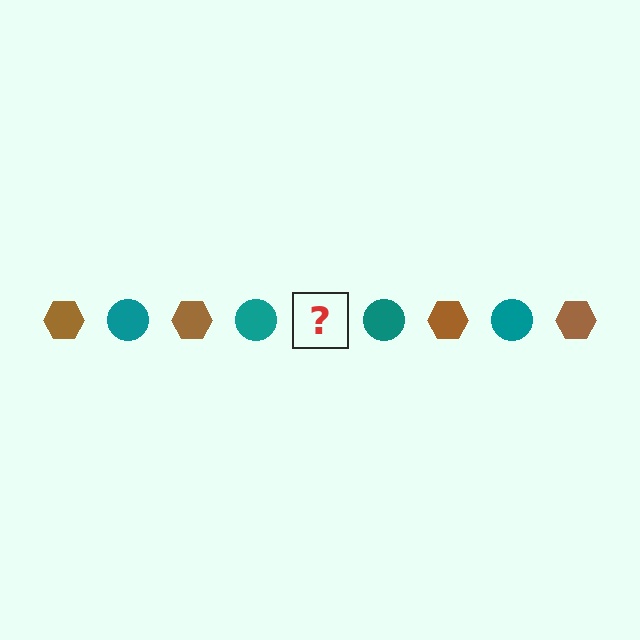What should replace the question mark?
The question mark should be replaced with a brown hexagon.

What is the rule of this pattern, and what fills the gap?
The rule is that the pattern alternates between brown hexagon and teal circle. The gap should be filled with a brown hexagon.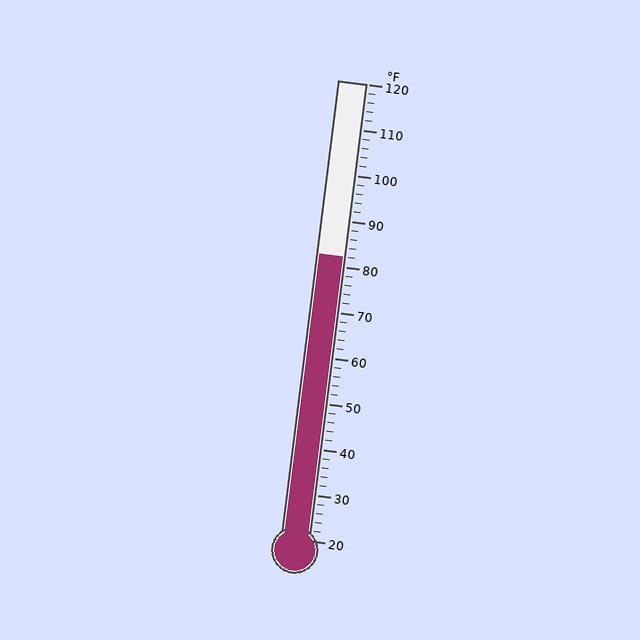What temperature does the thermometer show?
The thermometer shows approximately 82°F.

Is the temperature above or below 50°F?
The temperature is above 50°F.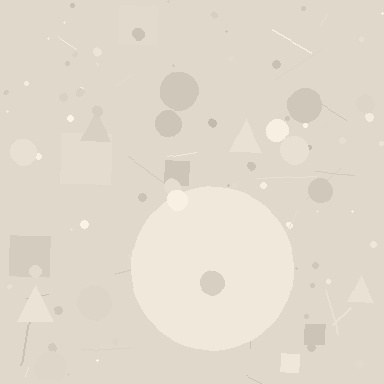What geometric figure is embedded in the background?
A circle is embedded in the background.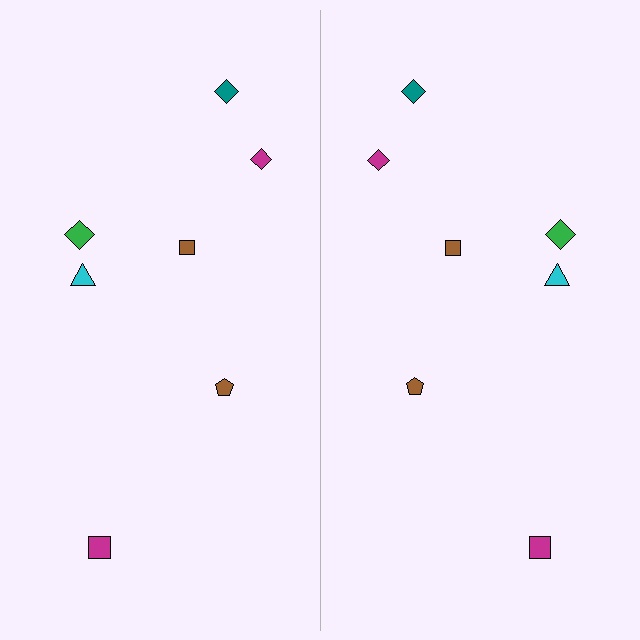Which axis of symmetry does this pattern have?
The pattern has a vertical axis of symmetry running through the center of the image.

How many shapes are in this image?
There are 14 shapes in this image.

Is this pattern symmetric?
Yes, this pattern has bilateral (reflection) symmetry.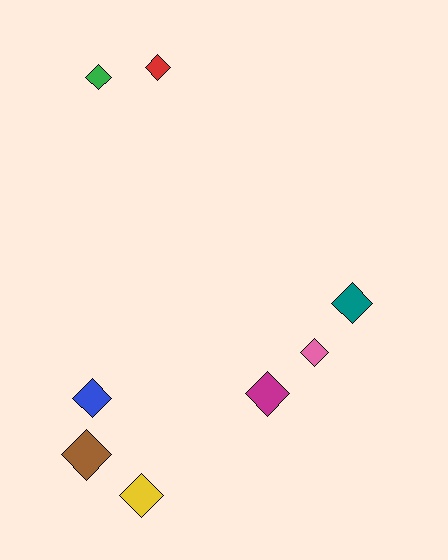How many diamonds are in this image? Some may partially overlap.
There are 8 diamonds.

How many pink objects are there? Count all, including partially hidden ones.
There is 1 pink object.